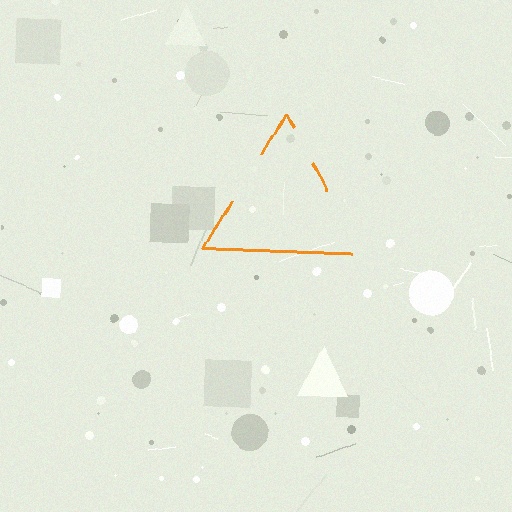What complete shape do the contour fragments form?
The contour fragments form a triangle.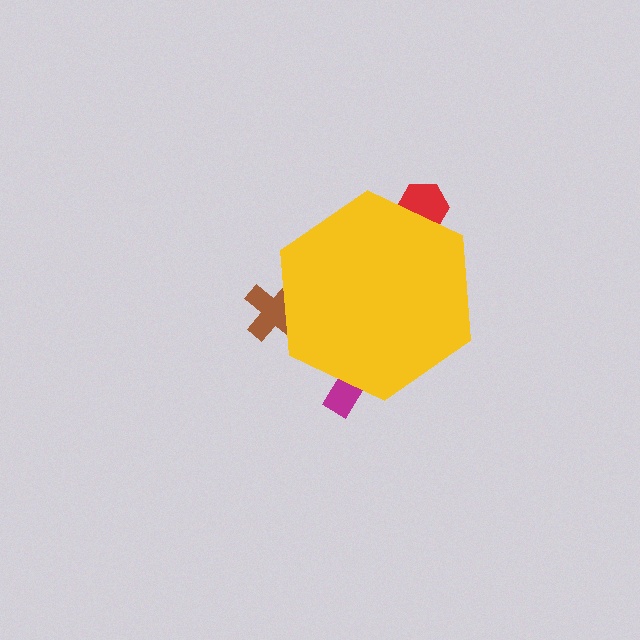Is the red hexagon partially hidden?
Yes, the red hexagon is partially hidden behind the yellow hexagon.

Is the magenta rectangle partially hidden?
Yes, the magenta rectangle is partially hidden behind the yellow hexagon.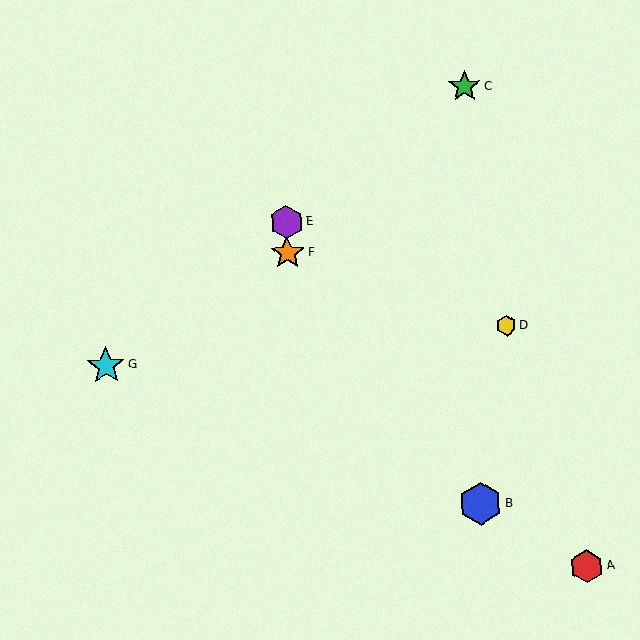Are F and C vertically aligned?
No, F is at x≈287 and C is at x≈465.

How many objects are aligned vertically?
2 objects (E, F) are aligned vertically.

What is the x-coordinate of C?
Object C is at x≈465.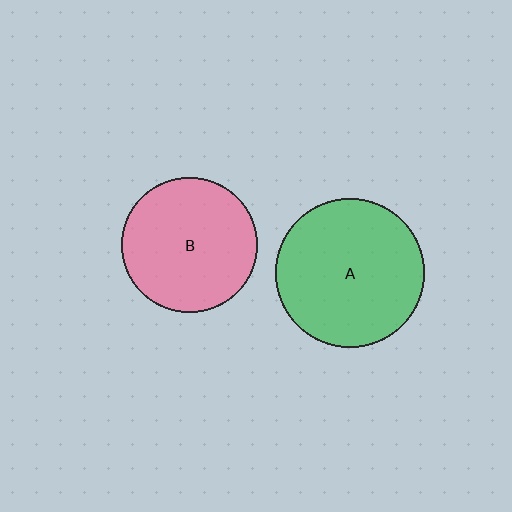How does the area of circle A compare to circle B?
Approximately 1.2 times.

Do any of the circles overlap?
No, none of the circles overlap.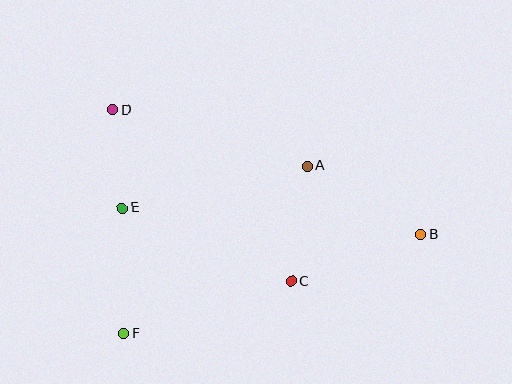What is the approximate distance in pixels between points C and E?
The distance between C and E is approximately 184 pixels.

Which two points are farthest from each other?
Points B and D are farthest from each other.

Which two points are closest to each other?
Points D and E are closest to each other.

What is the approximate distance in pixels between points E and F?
The distance between E and F is approximately 125 pixels.